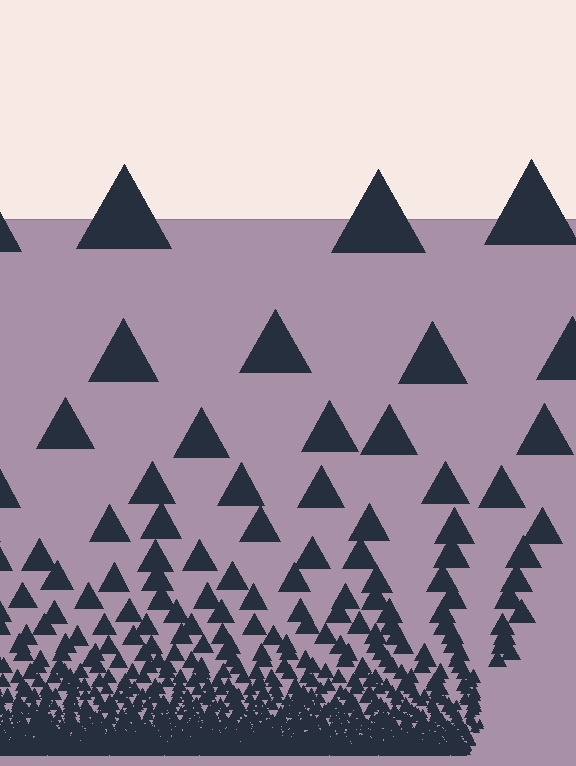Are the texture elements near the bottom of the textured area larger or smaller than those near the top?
Smaller. The gradient is inverted — elements near the bottom are smaller and denser.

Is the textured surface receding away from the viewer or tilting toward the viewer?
The surface appears to tilt toward the viewer. Texture elements get larger and sparser toward the top.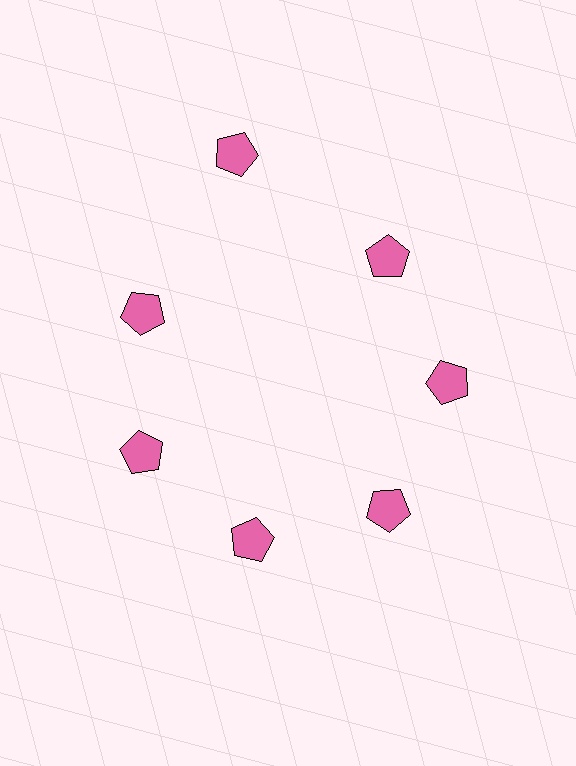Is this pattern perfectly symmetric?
No. The 7 pink pentagons are arranged in a ring, but one element near the 12 o'clock position is pushed outward from the center, breaking the 7-fold rotational symmetry.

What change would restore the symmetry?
The symmetry would be restored by moving it inward, back onto the ring so that all 7 pentagons sit at equal angles and equal distance from the center.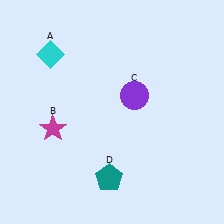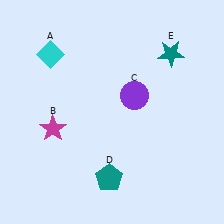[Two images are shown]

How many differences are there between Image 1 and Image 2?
There is 1 difference between the two images.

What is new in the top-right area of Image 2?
A teal star (E) was added in the top-right area of Image 2.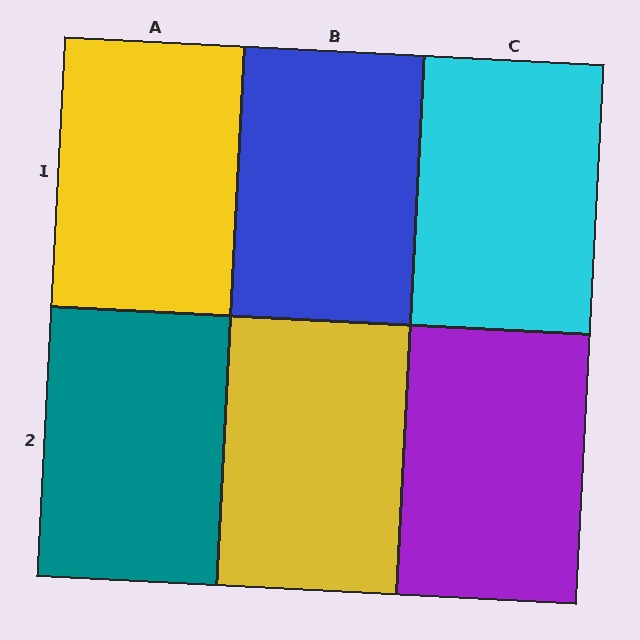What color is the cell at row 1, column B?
Blue.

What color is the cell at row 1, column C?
Cyan.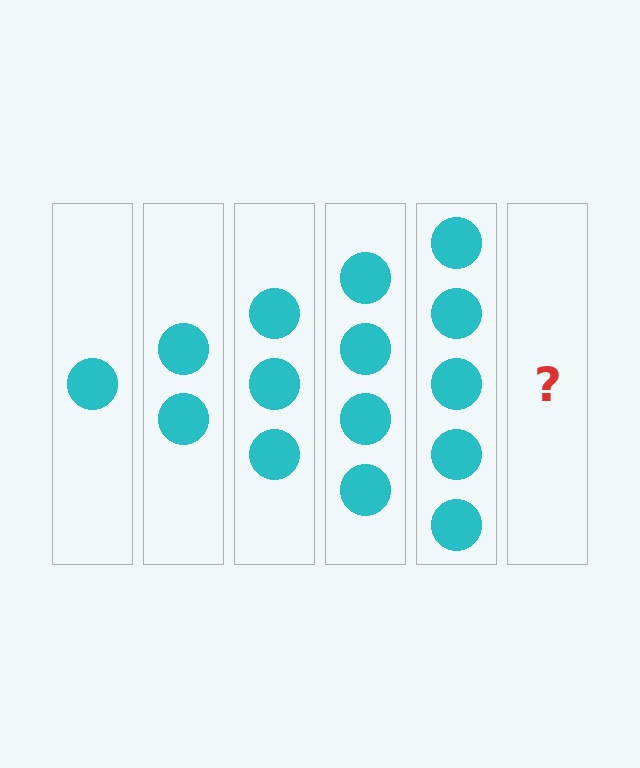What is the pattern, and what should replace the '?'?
The pattern is that each step adds one more circle. The '?' should be 6 circles.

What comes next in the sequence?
The next element should be 6 circles.